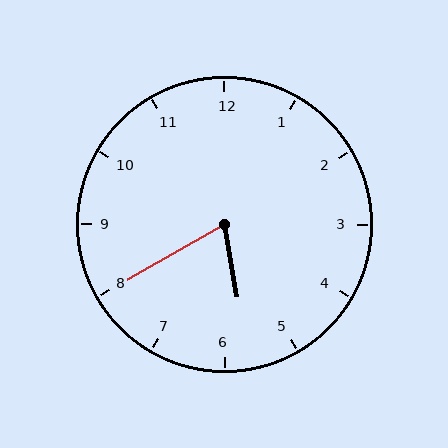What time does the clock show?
5:40.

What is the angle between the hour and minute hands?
Approximately 70 degrees.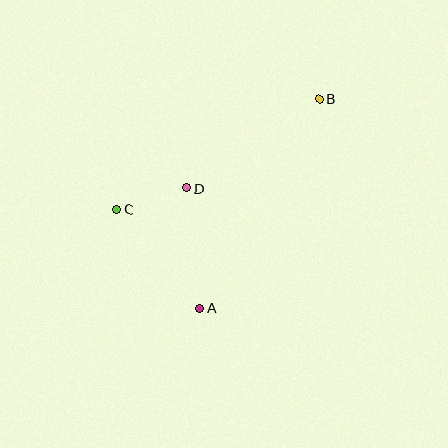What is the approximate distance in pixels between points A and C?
The distance between A and C is approximately 128 pixels.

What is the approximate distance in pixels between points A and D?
The distance between A and D is approximately 120 pixels.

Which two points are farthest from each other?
Points A and B are farthest from each other.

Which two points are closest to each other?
Points C and D are closest to each other.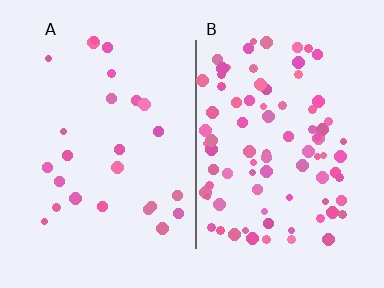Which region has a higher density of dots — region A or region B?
B (the right).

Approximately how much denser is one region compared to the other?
Approximately 3.3× — region B over region A.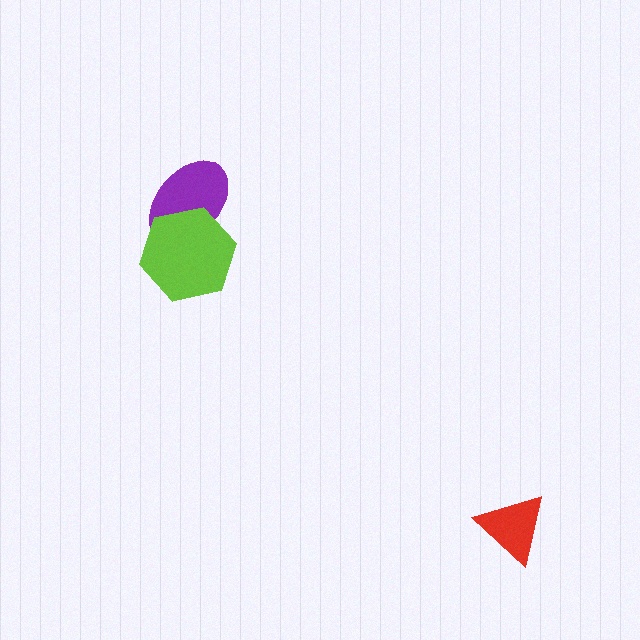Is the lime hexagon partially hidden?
No, no other shape covers it.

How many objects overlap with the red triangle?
0 objects overlap with the red triangle.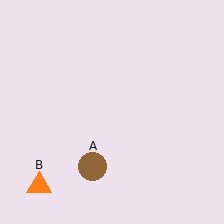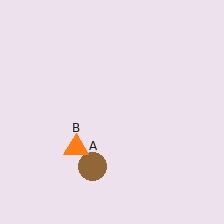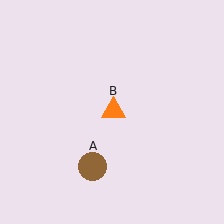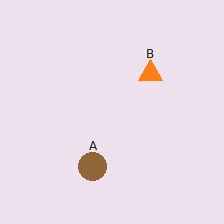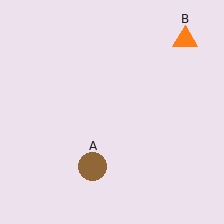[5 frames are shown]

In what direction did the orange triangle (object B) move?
The orange triangle (object B) moved up and to the right.